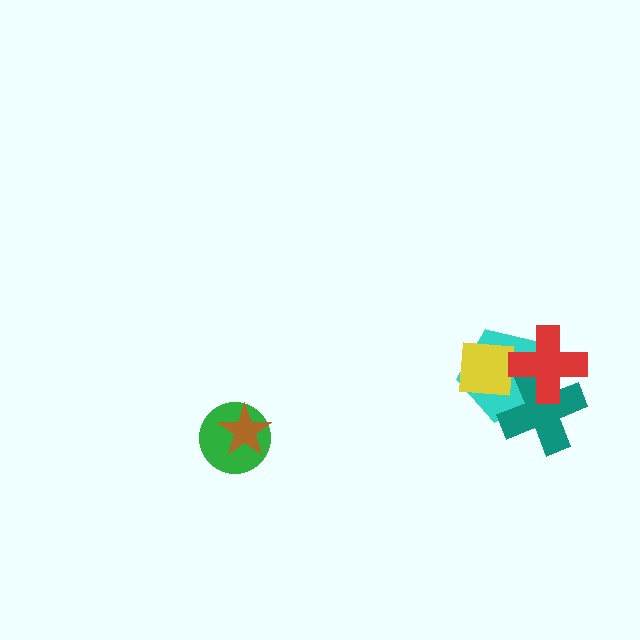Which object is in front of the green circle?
The brown star is in front of the green circle.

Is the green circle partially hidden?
Yes, it is partially covered by another shape.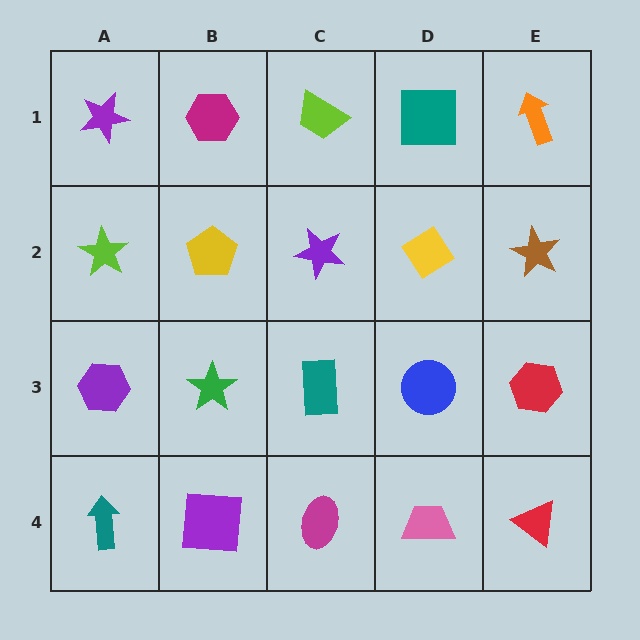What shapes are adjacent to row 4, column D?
A blue circle (row 3, column D), a magenta ellipse (row 4, column C), a red triangle (row 4, column E).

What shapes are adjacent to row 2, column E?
An orange arrow (row 1, column E), a red hexagon (row 3, column E), a yellow diamond (row 2, column D).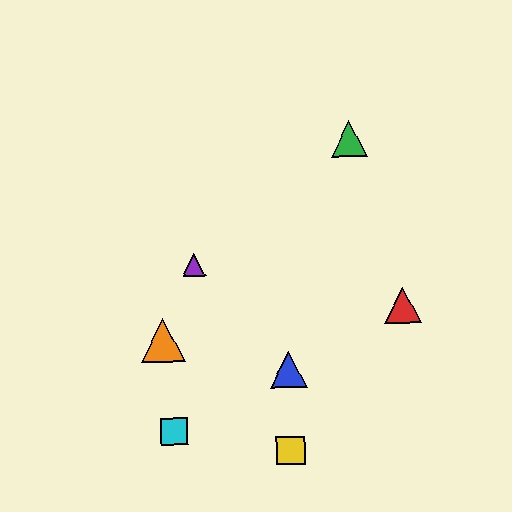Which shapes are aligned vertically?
The blue triangle, the yellow square are aligned vertically.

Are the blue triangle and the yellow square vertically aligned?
Yes, both are at x≈289.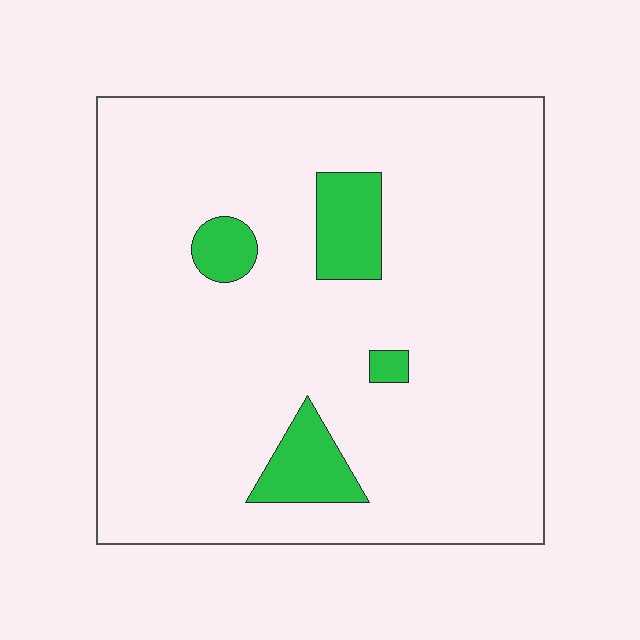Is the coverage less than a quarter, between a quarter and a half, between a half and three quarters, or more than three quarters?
Less than a quarter.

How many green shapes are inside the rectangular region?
4.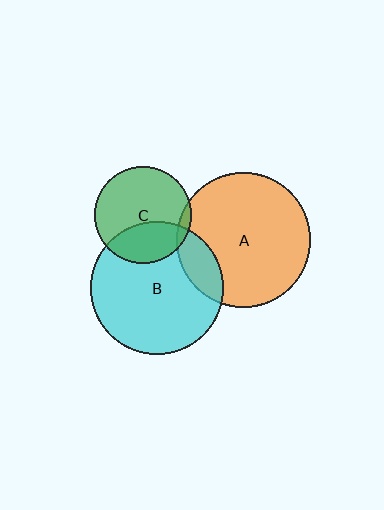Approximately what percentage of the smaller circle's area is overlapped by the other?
Approximately 35%.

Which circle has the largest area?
Circle A (orange).